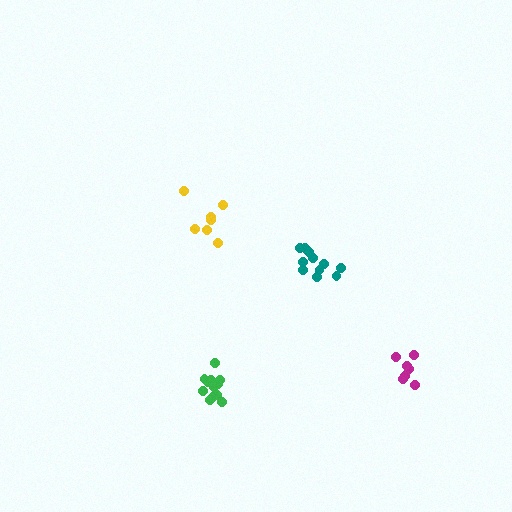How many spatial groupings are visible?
There are 4 spatial groupings.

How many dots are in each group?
Group 1: 13 dots, Group 2: 11 dots, Group 3: 7 dots, Group 4: 7 dots (38 total).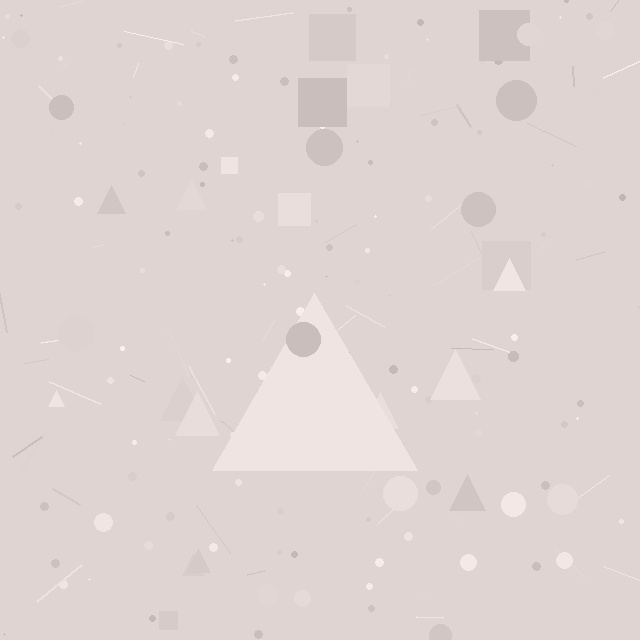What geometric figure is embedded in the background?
A triangle is embedded in the background.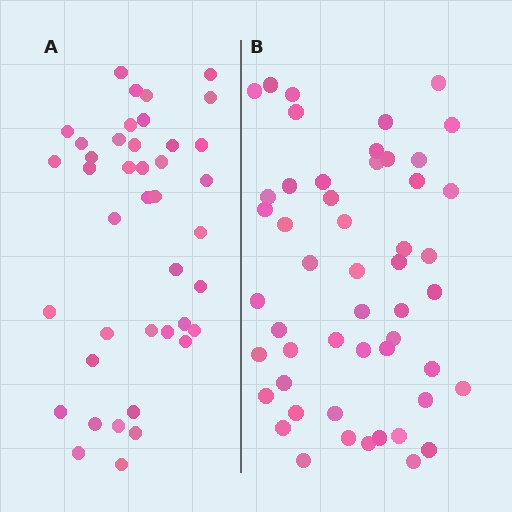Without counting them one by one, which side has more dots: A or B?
Region B (the right region) has more dots.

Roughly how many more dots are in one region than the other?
Region B has roughly 10 or so more dots than region A.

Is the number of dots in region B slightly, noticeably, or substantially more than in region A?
Region B has only slightly more — the two regions are fairly close. The ratio is roughly 1.2 to 1.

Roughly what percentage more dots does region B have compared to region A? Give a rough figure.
About 25% more.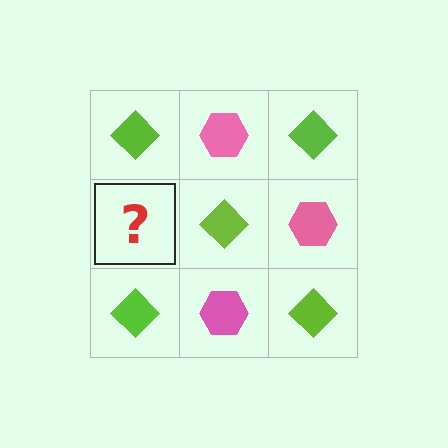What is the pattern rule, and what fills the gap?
The rule is that it alternates lime diamond and pink hexagon in a checkerboard pattern. The gap should be filled with a pink hexagon.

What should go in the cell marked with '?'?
The missing cell should contain a pink hexagon.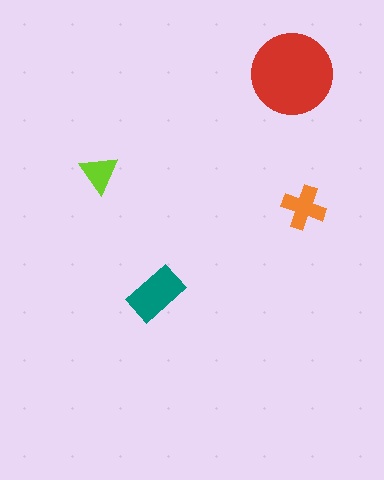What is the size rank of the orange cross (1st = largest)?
3rd.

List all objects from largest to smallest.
The red circle, the teal rectangle, the orange cross, the lime triangle.